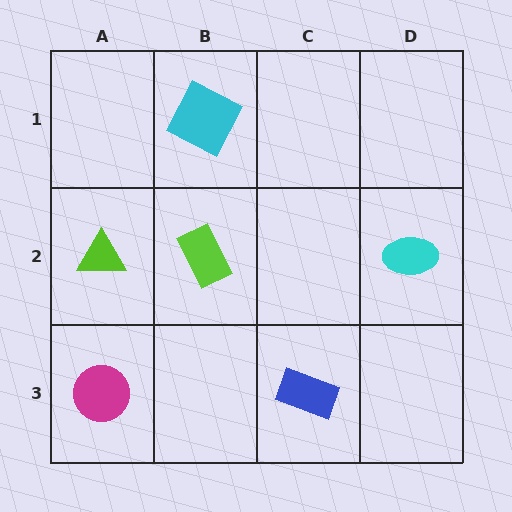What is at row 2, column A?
A lime triangle.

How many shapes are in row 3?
2 shapes.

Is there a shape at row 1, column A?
No, that cell is empty.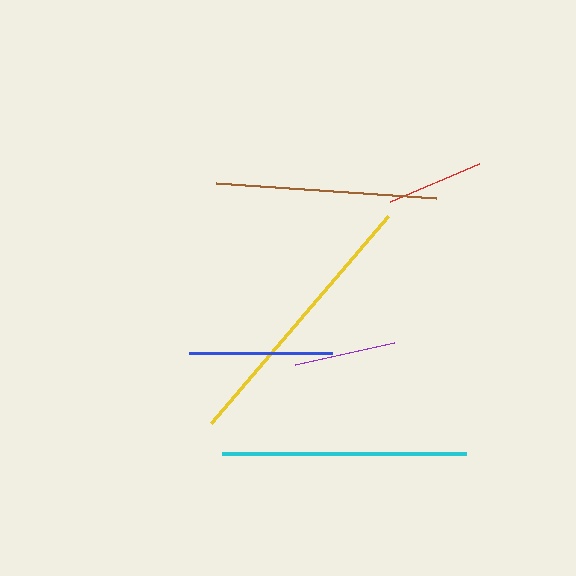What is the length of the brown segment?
The brown segment is approximately 220 pixels long.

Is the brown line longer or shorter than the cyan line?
The cyan line is longer than the brown line.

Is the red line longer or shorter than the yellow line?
The yellow line is longer than the red line.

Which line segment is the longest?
The yellow line is the longest at approximately 272 pixels.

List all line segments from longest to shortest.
From longest to shortest: yellow, cyan, brown, blue, purple, red.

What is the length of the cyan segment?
The cyan segment is approximately 244 pixels long.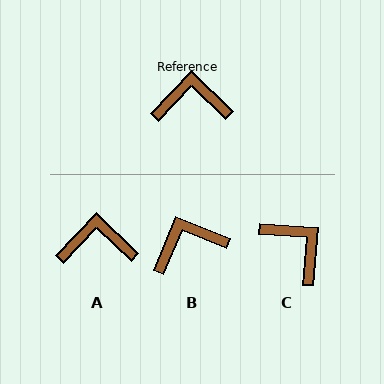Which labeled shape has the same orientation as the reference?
A.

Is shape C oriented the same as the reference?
No, it is off by about 50 degrees.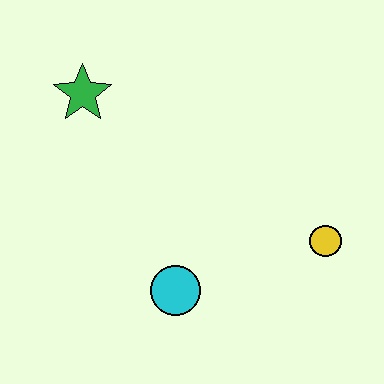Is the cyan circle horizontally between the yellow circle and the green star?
Yes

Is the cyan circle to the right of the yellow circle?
No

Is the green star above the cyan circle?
Yes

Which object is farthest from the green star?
The yellow circle is farthest from the green star.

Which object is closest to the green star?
The cyan circle is closest to the green star.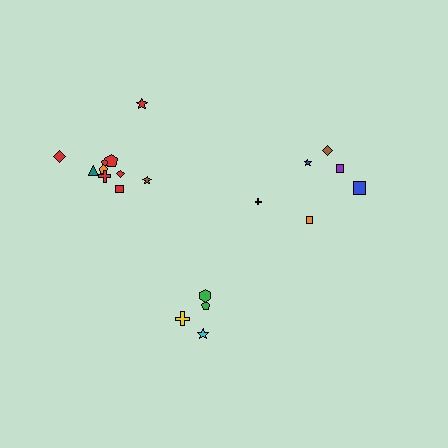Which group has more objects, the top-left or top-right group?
The top-left group.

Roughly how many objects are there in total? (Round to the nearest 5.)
Roughly 20 objects in total.